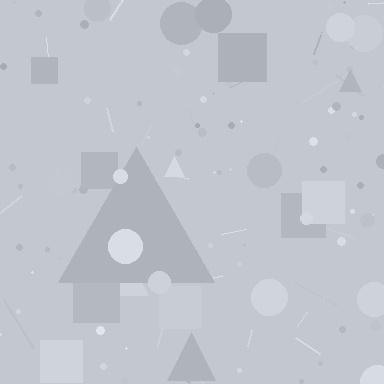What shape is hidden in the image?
A triangle is hidden in the image.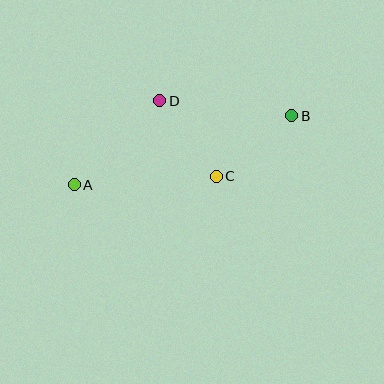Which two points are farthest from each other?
Points A and B are farthest from each other.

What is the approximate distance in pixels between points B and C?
The distance between B and C is approximately 97 pixels.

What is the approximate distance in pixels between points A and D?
The distance between A and D is approximately 120 pixels.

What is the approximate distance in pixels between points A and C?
The distance between A and C is approximately 142 pixels.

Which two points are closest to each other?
Points C and D are closest to each other.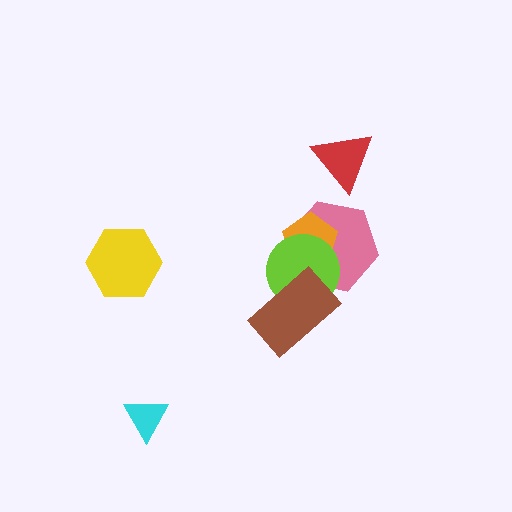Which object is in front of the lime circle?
The brown rectangle is in front of the lime circle.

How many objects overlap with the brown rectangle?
2 objects overlap with the brown rectangle.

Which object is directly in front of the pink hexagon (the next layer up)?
The orange pentagon is directly in front of the pink hexagon.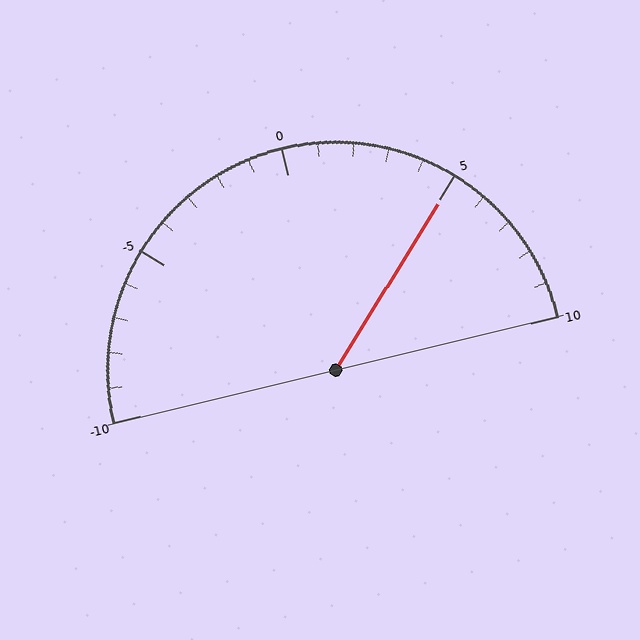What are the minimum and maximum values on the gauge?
The gauge ranges from -10 to 10.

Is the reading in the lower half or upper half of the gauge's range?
The reading is in the upper half of the range (-10 to 10).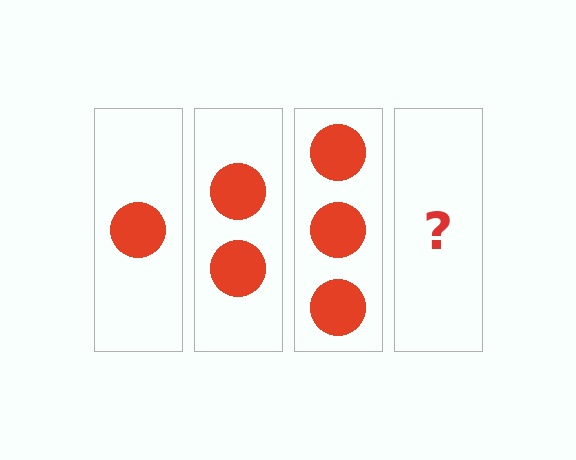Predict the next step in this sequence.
The next step is 4 circles.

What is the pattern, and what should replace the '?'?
The pattern is that each step adds one more circle. The '?' should be 4 circles.